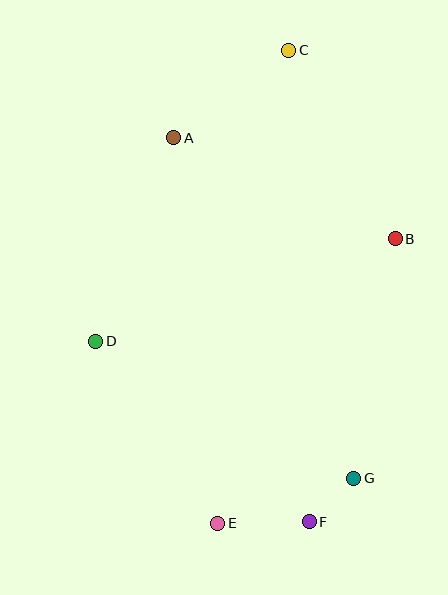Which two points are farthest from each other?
Points C and E are farthest from each other.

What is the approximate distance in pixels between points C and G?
The distance between C and G is approximately 433 pixels.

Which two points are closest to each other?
Points F and G are closest to each other.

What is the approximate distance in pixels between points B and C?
The distance between B and C is approximately 216 pixels.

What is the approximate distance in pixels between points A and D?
The distance between A and D is approximately 218 pixels.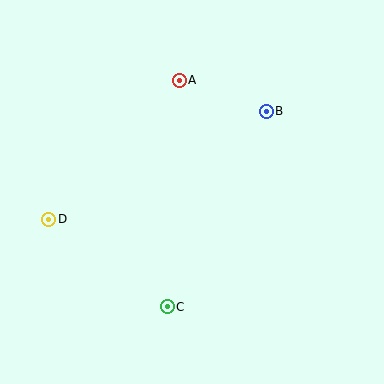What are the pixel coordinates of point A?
Point A is at (179, 80).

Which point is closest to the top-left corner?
Point A is closest to the top-left corner.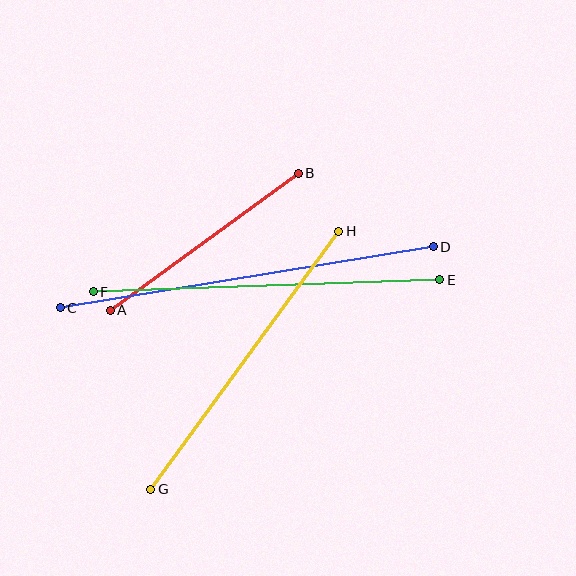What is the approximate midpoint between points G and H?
The midpoint is at approximately (245, 360) pixels.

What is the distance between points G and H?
The distance is approximately 319 pixels.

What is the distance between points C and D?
The distance is approximately 378 pixels.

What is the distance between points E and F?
The distance is approximately 347 pixels.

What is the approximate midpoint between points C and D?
The midpoint is at approximately (247, 277) pixels.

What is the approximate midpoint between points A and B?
The midpoint is at approximately (204, 242) pixels.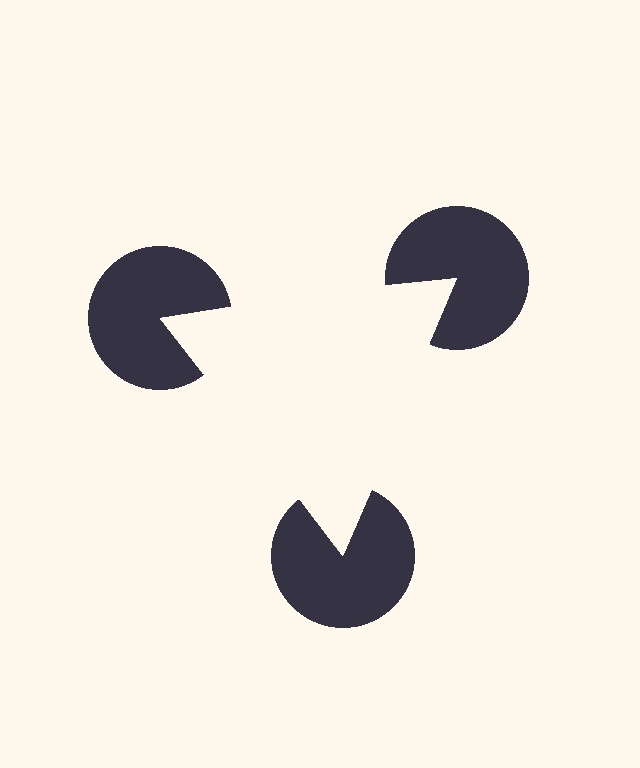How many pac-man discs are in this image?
There are 3 — one at each vertex of the illusory triangle.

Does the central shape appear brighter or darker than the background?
It typically appears slightly brighter than the background, even though no actual brightness change is drawn.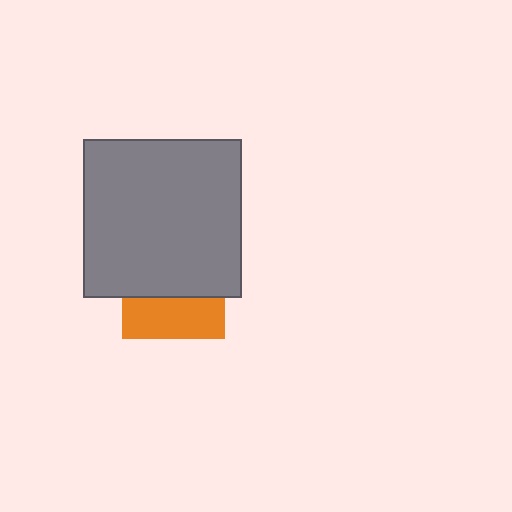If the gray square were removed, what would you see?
You would see the complete orange square.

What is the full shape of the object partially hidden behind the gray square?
The partially hidden object is an orange square.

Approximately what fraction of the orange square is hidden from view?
Roughly 60% of the orange square is hidden behind the gray square.